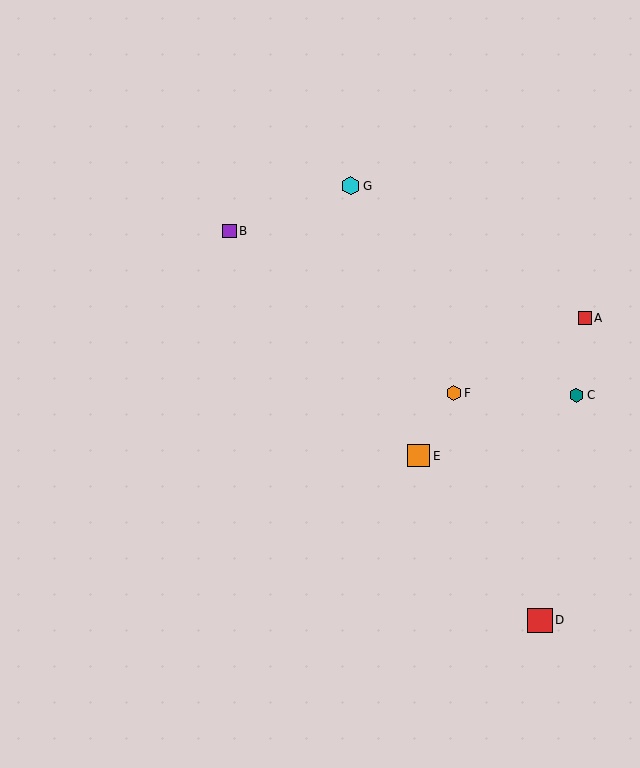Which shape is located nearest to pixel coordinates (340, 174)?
The cyan hexagon (labeled G) at (351, 186) is nearest to that location.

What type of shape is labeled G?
Shape G is a cyan hexagon.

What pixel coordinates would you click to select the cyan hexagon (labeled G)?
Click at (351, 186) to select the cyan hexagon G.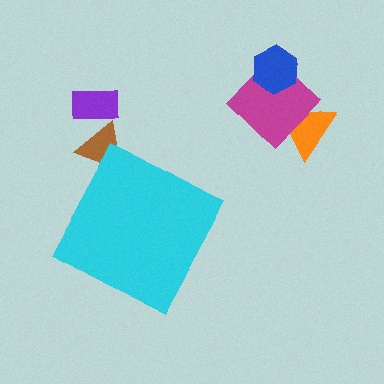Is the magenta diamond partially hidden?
No, the magenta diamond is fully visible.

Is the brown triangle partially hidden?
Yes, the brown triangle is partially hidden behind the cyan diamond.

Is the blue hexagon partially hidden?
No, the blue hexagon is fully visible.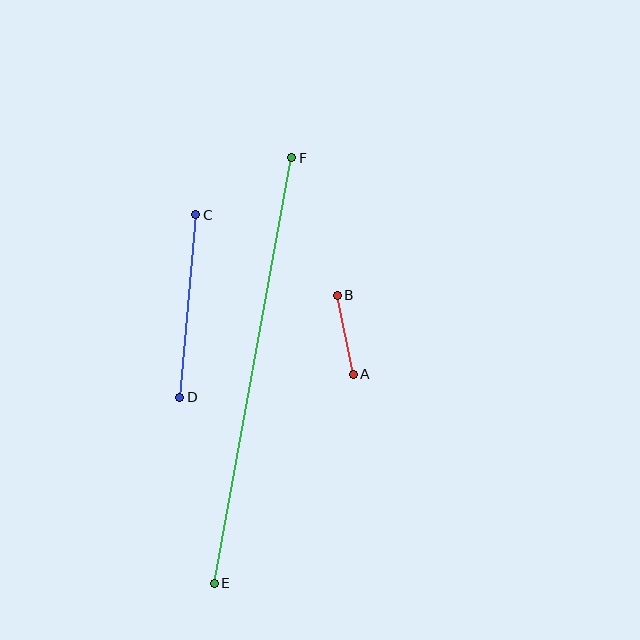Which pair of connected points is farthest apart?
Points E and F are farthest apart.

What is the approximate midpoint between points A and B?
The midpoint is at approximately (345, 335) pixels.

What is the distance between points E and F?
The distance is approximately 433 pixels.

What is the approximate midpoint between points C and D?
The midpoint is at approximately (188, 306) pixels.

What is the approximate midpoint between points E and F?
The midpoint is at approximately (253, 370) pixels.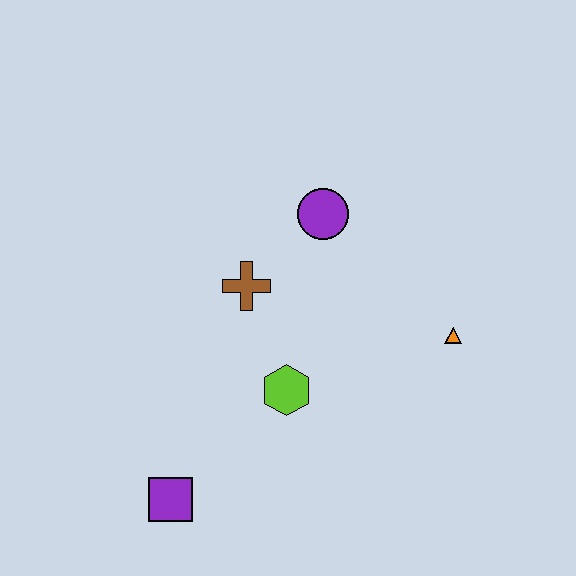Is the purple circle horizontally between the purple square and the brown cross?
No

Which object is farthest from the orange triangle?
The purple square is farthest from the orange triangle.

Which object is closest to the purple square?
The lime hexagon is closest to the purple square.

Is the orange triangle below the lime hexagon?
No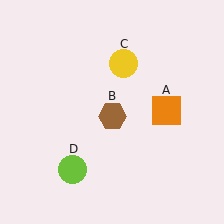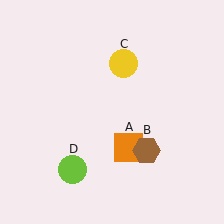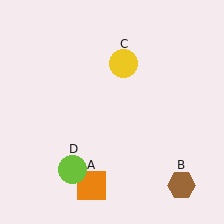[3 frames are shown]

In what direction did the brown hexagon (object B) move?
The brown hexagon (object B) moved down and to the right.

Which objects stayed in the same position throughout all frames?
Yellow circle (object C) and lime circle (object D) remained stationary.